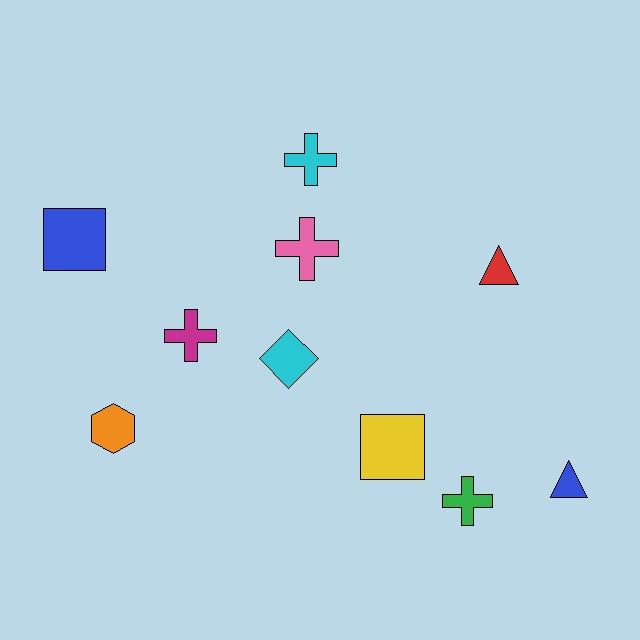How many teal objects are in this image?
There are no teal objects.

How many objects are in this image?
There are 10 objects.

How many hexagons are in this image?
There is 1 hexagon.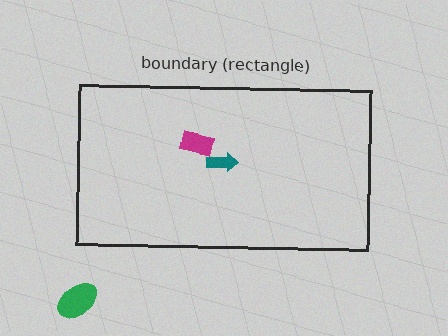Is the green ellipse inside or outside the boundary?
Outside.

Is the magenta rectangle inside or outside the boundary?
Inside.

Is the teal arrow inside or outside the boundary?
Inside.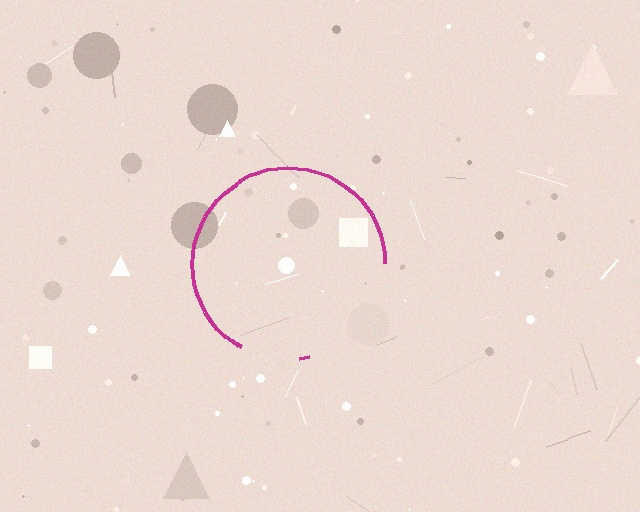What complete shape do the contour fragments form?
The contour fragments form a circle.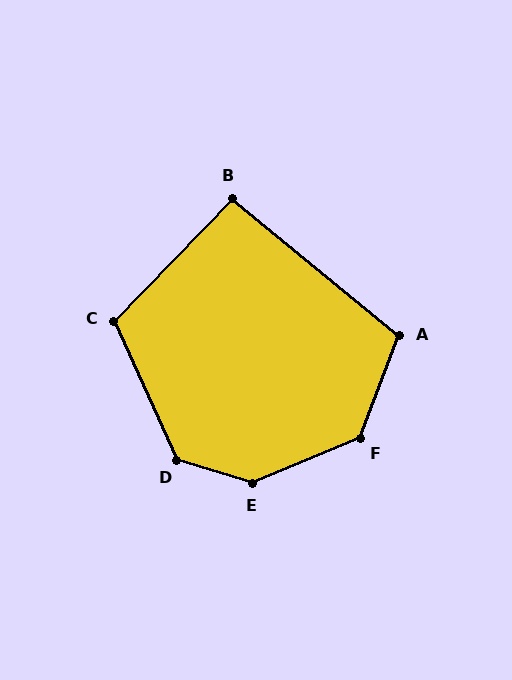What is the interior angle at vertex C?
Approximately 111 degrees (obtuse).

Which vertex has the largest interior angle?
E, at approximately 140 degrees.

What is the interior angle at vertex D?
Approximately 132 degrees (obtuse).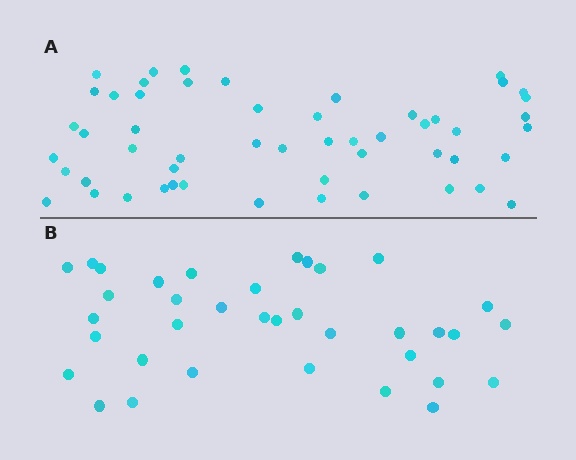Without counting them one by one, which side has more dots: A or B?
Region A (the top region) has more dots.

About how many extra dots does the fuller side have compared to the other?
Region A has approximately 15 more dots than region B.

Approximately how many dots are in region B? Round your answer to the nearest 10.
About 40 dots. (The exact count is 36, which rounds to 40.)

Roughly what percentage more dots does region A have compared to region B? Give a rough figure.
About 45% more.